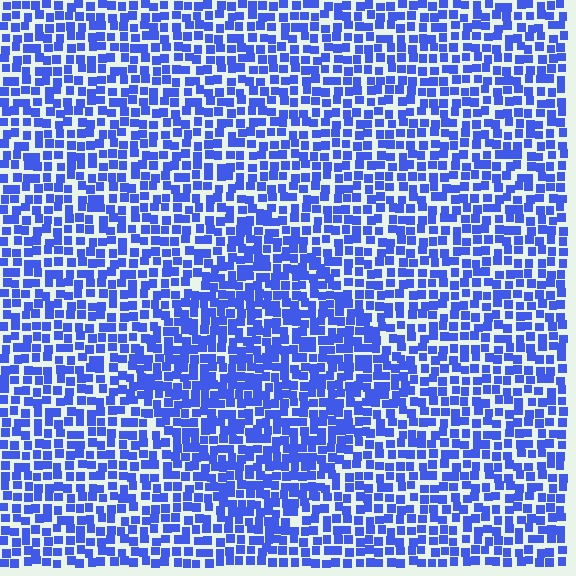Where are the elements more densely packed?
The elements are more densely packed inside the diamond boundary.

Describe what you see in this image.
The image contains small blue elements arranged at two different densities. A diamond-shaped region is visible where the elements are more densely packed than the surrounding area.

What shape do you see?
I see a diamond.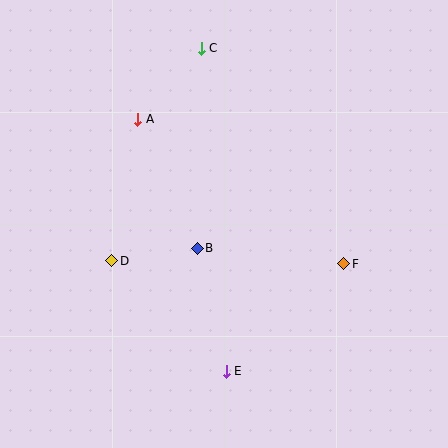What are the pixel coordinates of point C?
Point C is at (201, 48).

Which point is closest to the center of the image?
Point B at (197, 248) is closest to the center.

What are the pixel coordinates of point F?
Point F is at (344, 264).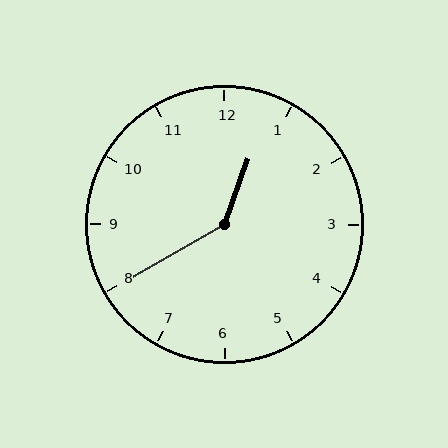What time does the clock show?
12:40.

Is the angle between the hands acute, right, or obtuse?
It is obtuse.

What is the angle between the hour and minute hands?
Approximately 140 degrees.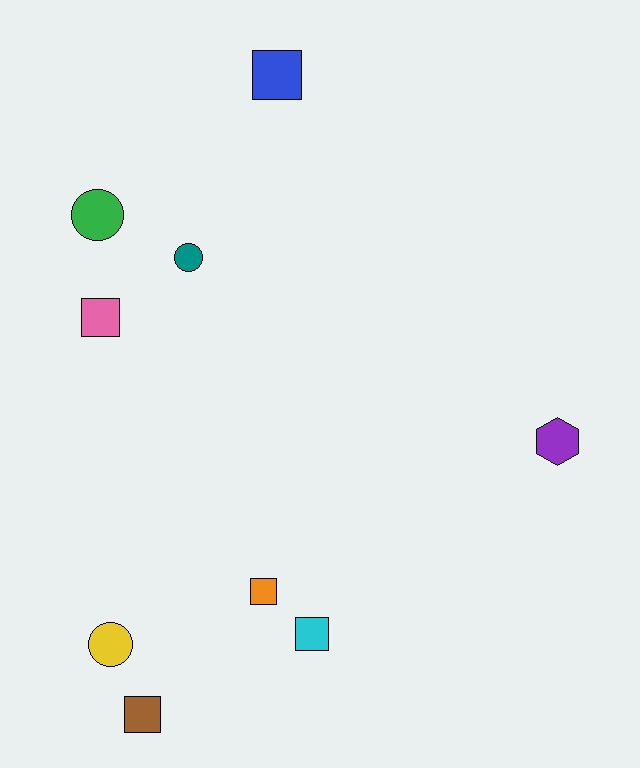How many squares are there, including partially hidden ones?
There are 5 squares.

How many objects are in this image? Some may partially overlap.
There are 9 objects.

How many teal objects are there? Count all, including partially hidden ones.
There is 1 teal object.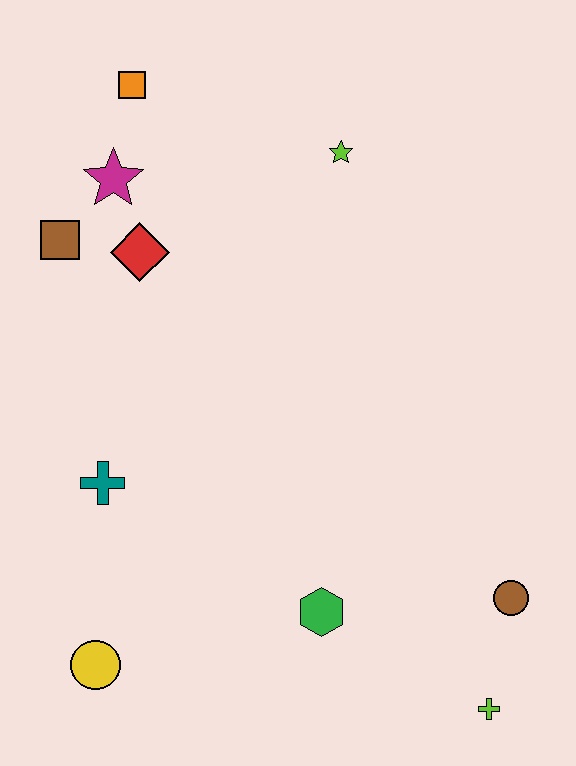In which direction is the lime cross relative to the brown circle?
The lime cross is below the brown circle.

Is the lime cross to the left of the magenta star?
No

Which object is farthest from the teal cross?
The lime cross is farthest from the teal cross.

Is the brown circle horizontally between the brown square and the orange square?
No